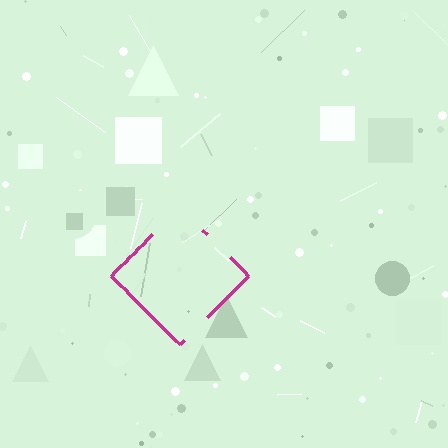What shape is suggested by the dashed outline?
The dashed outline suggests a diamond.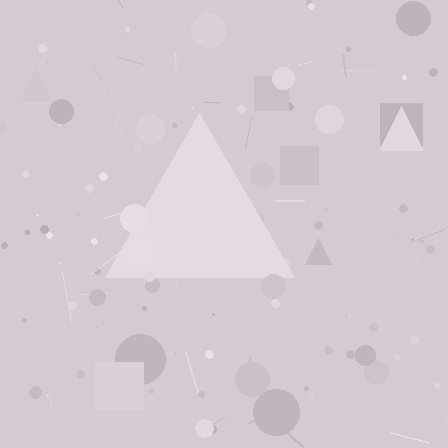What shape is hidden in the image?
A triangle is hidden in the image.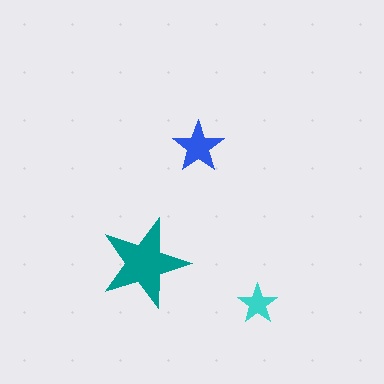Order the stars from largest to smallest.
the teal one, the blue one, the cyan one.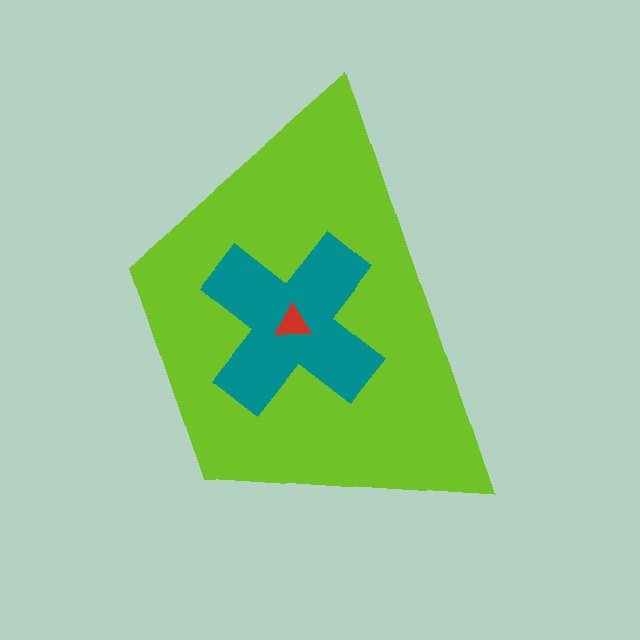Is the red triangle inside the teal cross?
Yes.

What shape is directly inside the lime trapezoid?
The teal cross.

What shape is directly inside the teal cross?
The red triangle.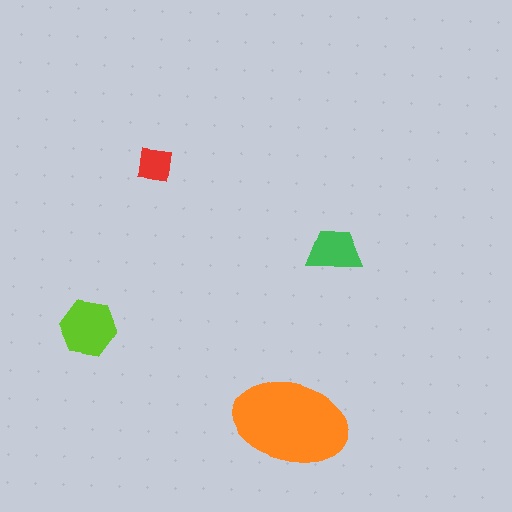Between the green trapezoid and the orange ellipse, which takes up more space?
The orange ellipse.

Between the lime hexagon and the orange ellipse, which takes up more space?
The orange ellipse.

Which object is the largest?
The orange ellipse.